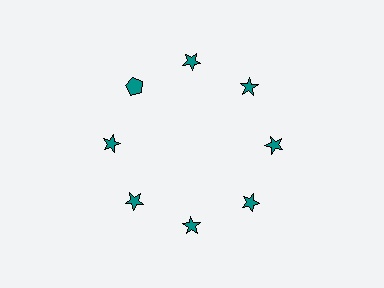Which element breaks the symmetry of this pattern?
The teal pentagon at roughly the 10 o'clock position breaks the symmetry. All other shapes are teal stars.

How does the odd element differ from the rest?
It has a different shape: pentagon instead of star.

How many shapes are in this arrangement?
There are 8 shapes arranged in a ring pattern.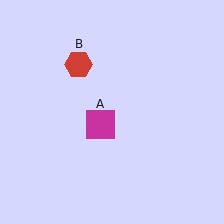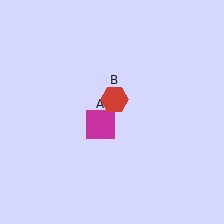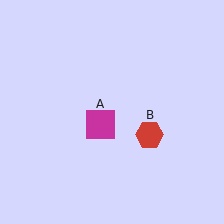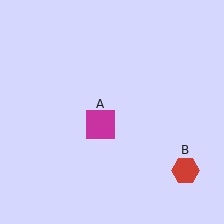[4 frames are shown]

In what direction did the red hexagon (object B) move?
The red hexagon (object B) moved down and to the right.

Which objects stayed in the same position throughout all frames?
Magenta square (object A) remained stationary.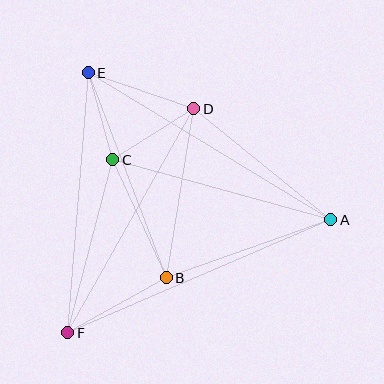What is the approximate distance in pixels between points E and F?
The distance between E and F is approximately 261 pixels.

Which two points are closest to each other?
Points C and E are closest to each other.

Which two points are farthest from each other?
Points A and F are farthest from each other.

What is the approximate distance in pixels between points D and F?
The distance between D and F is approximately 257 pixels.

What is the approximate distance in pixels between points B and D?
The distance between B and D is approximately 171 pixels.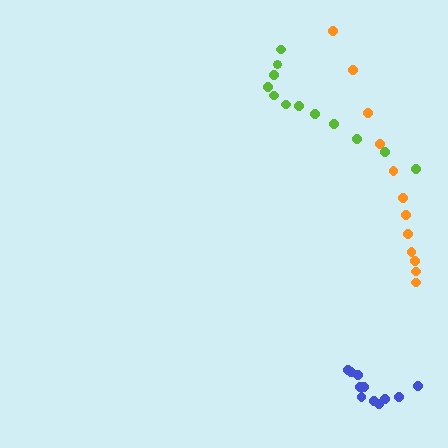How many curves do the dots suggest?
There are 3 distinct paths.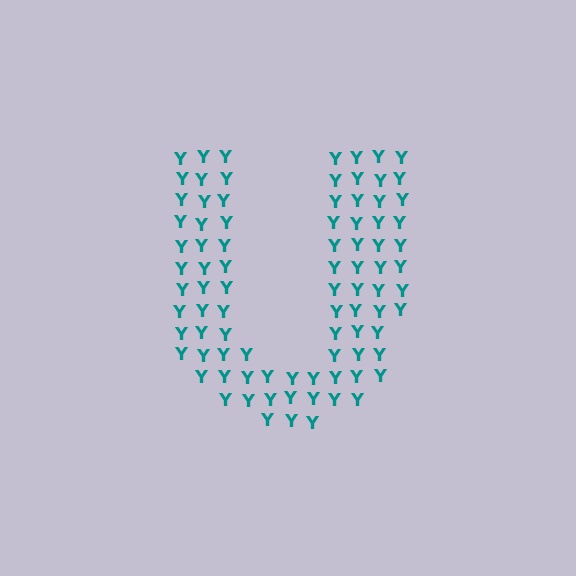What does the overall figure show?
The overall figure shows the letter U.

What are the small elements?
The small elements are letter Y's.